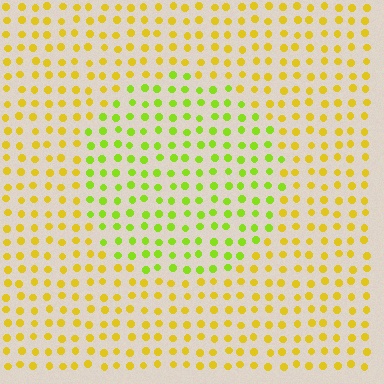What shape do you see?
I see a circle.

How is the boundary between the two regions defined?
The boundary is defined purely by a slight shift in hue (about 37 degrees). Spacing, size, and orientation are identical on both sides.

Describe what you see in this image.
The image is filled with small yellow elements in a uniform arrangement. A circle-shaped region is visible where the elements are tinted to a slightly different hue, forming a subtle color boundary.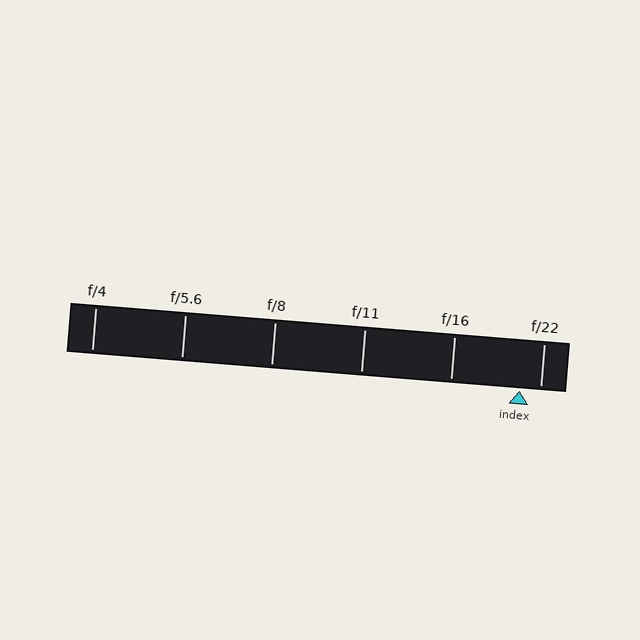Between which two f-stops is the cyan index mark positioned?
The index mark is between f/16 and f/22.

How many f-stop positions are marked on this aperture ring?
There are 6 f-stop positions marked.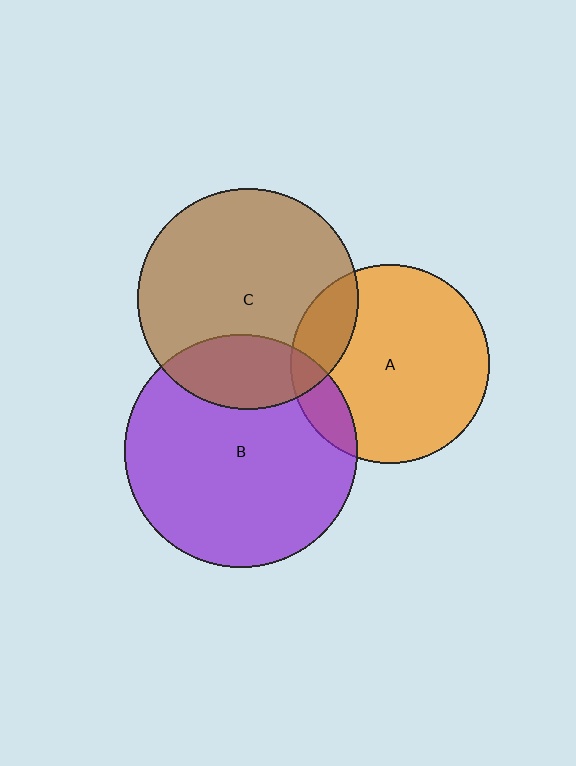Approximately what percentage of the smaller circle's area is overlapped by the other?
Approximately 25%.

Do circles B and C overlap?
Yes.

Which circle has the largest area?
Circle B (purple).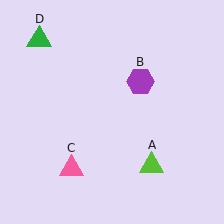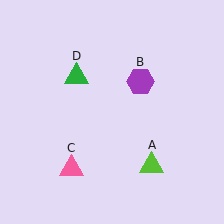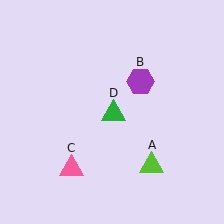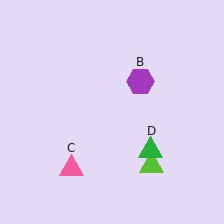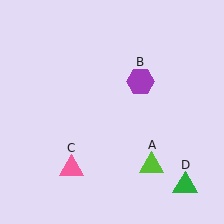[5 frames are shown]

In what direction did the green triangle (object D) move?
The green triangle (object D) moved down and to the right.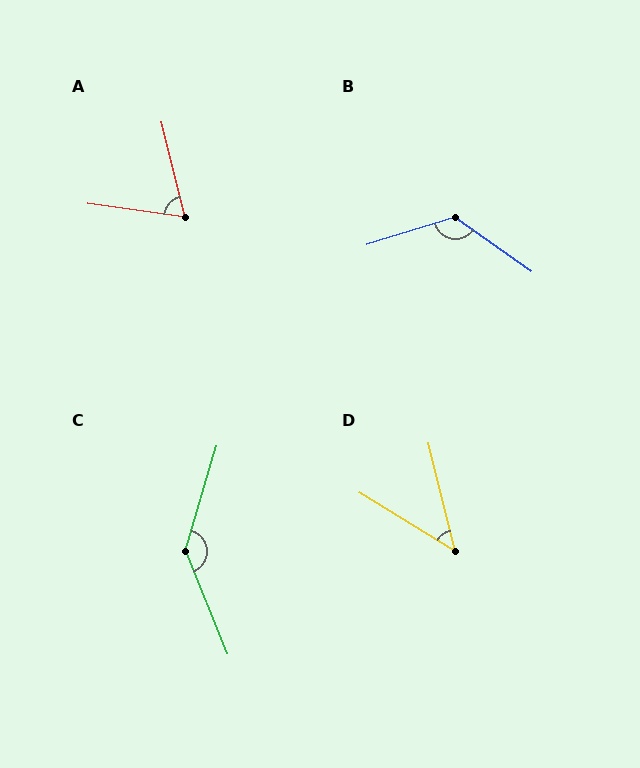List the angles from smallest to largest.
D (45°), A (68°), B (128°), C (142°).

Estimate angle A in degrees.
Approximately 68 degrees.